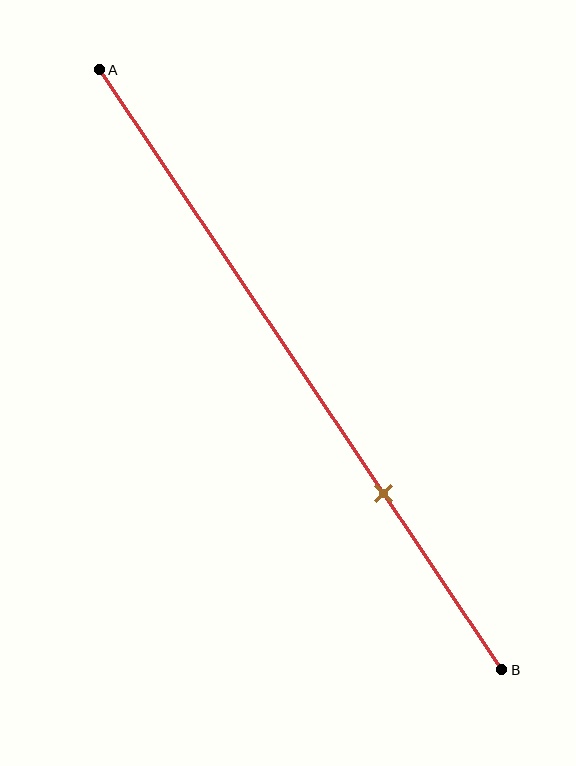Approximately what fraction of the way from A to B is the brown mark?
The brown mark is approximately 70% of the way from A to B.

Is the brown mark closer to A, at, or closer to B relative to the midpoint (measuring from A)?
The brown mark is closer to point B than the midpoint of segment AB.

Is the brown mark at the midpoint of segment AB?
No, the mark is at about 70% from A, not at the 50% midpoint.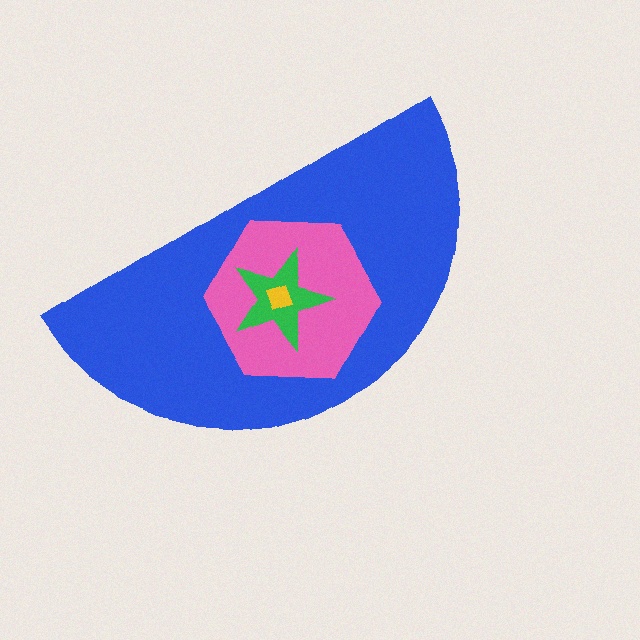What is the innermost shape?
The yellow diamond.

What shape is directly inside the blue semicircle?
The pink hexagon.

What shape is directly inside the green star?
The yellow diamond.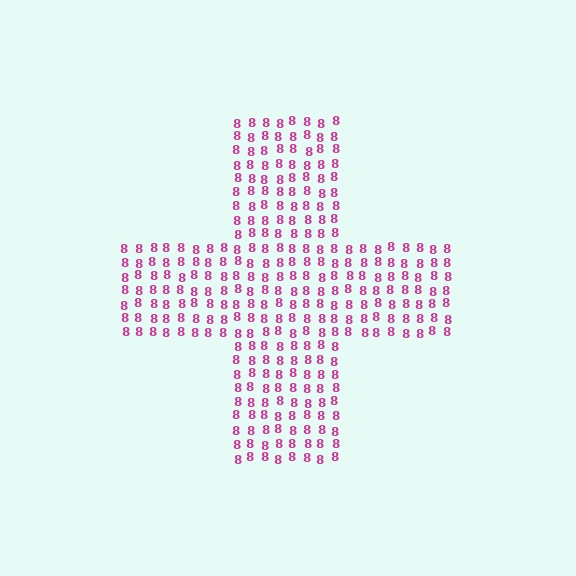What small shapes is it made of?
It is made of small digit 8's.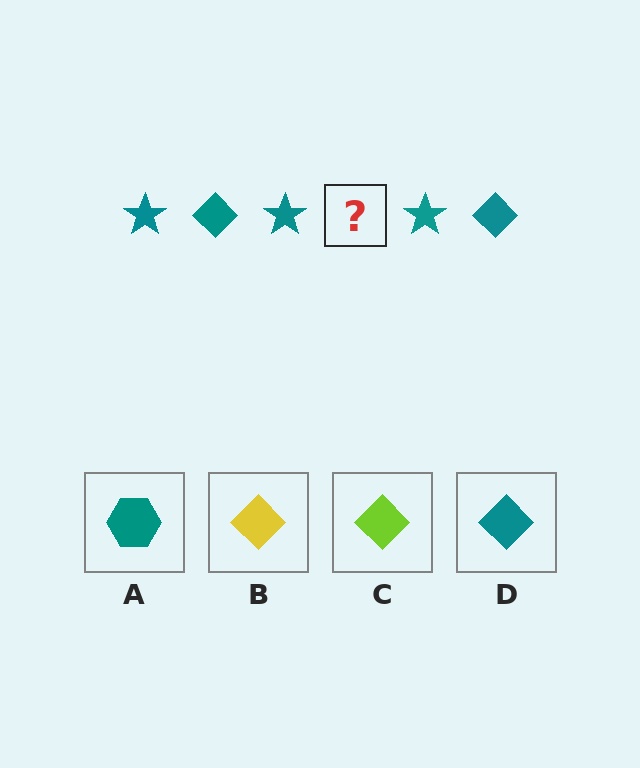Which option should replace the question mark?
Option D.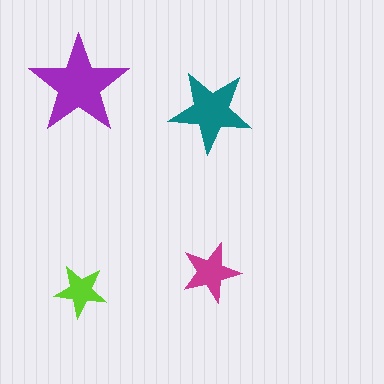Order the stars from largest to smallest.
the purple one, the teal one, the magenta one, the lime one.